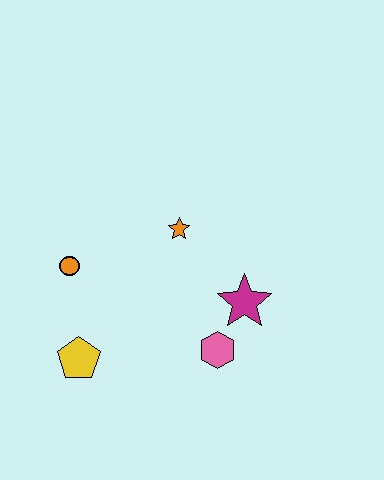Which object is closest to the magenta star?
The pink hexagon is closest to the magenta star.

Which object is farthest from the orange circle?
The magenta star is farthest from the orange circle.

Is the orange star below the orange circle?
No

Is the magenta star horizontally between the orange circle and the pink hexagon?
No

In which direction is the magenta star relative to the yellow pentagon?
The magenta star is to the right of the yellow pentagon.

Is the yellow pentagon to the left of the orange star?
Yes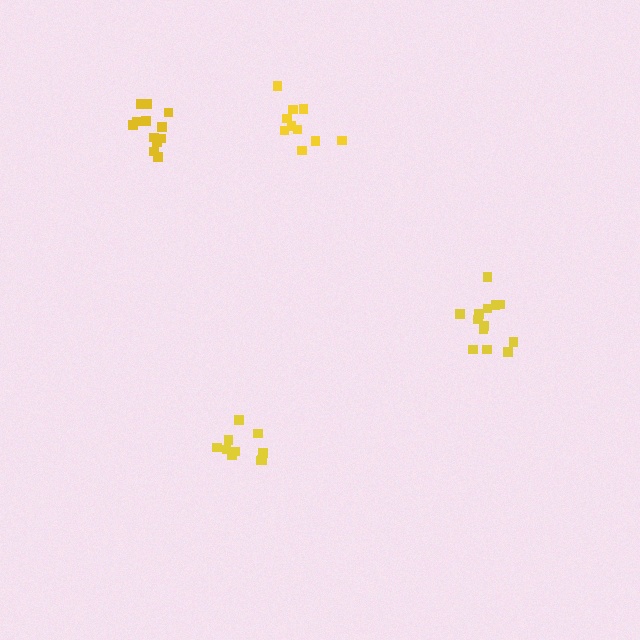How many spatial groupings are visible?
There are 4 spatial groupings.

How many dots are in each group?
Group 1: 12 dots, Group 2: 10 dots, Group 3: 13 dots, Group 4: 10 dots (45 total).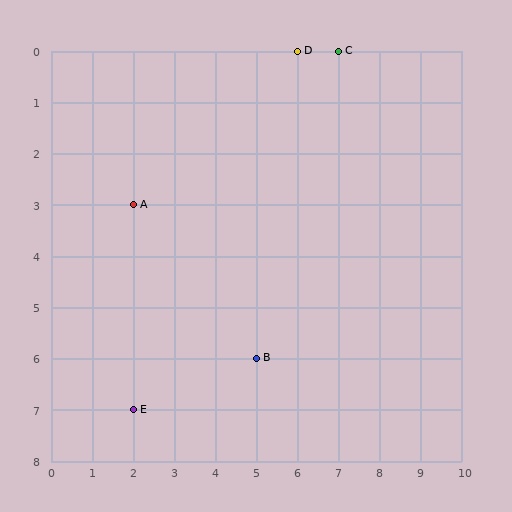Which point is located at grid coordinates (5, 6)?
Point B is at (5, 6).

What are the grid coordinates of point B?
Point B is at grid coordinates (5, 6).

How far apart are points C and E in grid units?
Points C and E are 5 columns and 7 rows apart (about 8.6 grid units diagonally).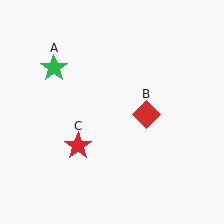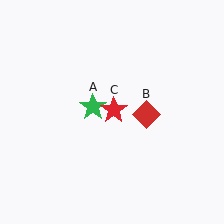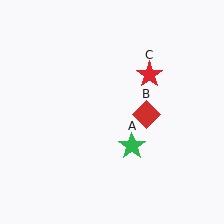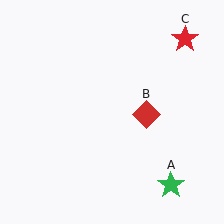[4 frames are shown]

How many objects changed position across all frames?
2 objects changed position: green star (object A), red star (object C).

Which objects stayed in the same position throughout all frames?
Red diamond (object B) remained stationary.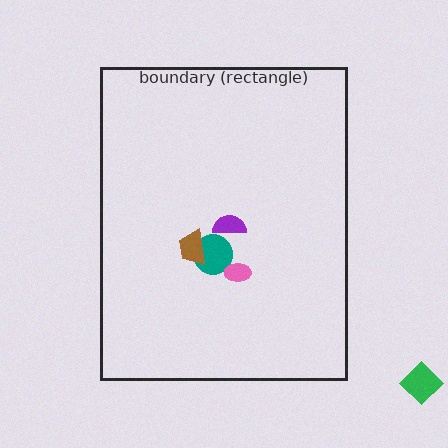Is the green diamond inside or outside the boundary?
Outside.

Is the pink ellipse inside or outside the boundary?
Inside.